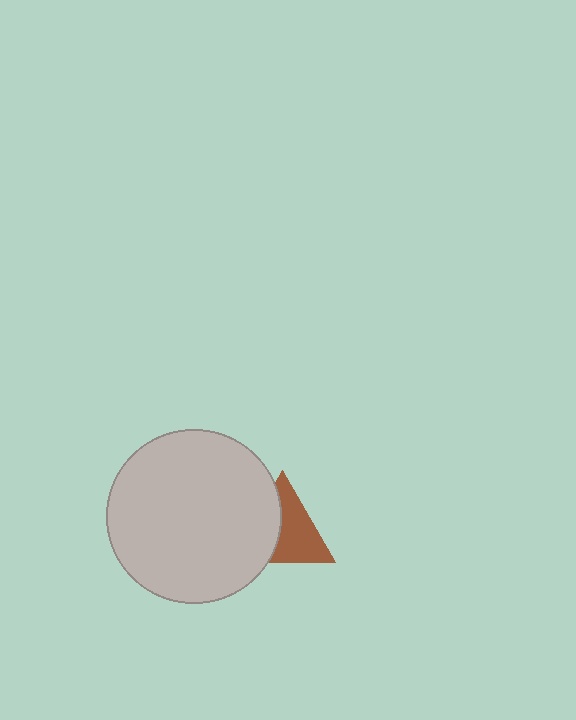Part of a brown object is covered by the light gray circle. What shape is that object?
It is a triangle.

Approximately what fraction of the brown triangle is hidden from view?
Roughly 43% of the brown triangle is hidden behind the light gray circle.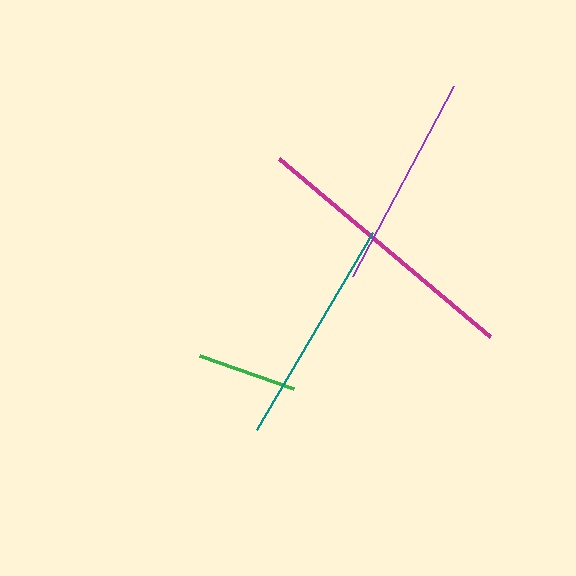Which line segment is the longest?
The magenta line is the longest at approximately 275 pixels.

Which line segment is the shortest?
The green line is the shortest at approximately 100 pixels.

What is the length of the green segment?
The green segment is approximately 100 pixels long.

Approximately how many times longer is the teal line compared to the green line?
The teal line is approximately 2.3 times the length of the green line.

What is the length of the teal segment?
The teal segment is approximately 229 pixels long.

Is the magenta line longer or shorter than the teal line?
The magenta line is longer than the teal line.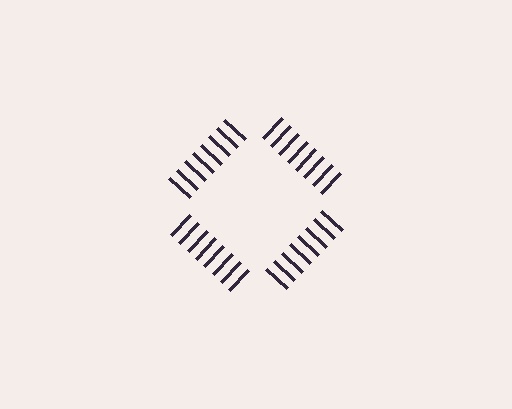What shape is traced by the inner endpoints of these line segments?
An illusory square — the line segments terminate on its edges but no continuous stroke is drawn.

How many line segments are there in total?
32 — 8 along each of the 4 edges.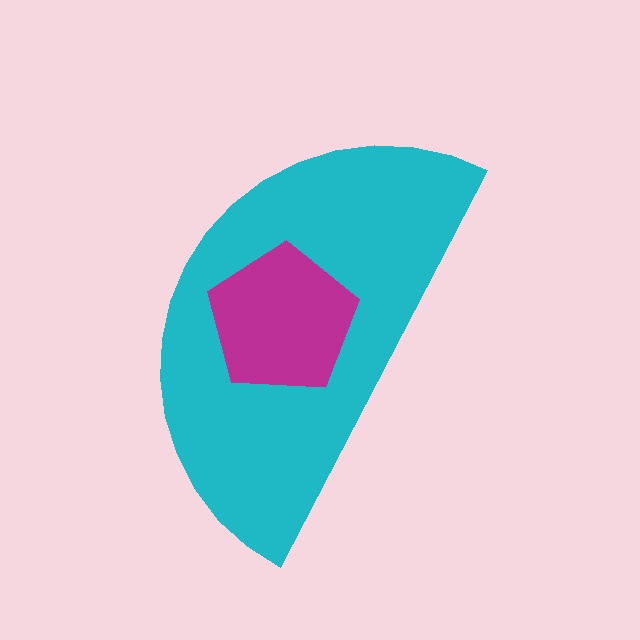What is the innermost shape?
The magenta pentagon.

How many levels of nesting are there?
2.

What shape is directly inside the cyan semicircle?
The magenta pentagon.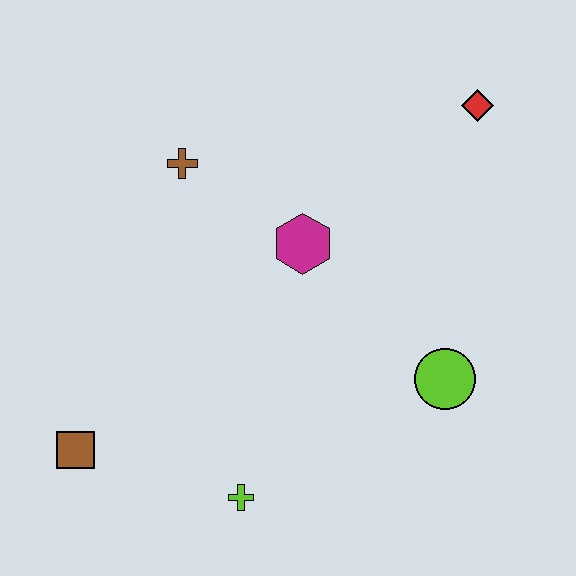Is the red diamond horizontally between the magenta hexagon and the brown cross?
No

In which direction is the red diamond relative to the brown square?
The red diamond is to the right of the brown square.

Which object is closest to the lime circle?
The magenta hexagon is closest to the lime circle.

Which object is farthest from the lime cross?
The red diamond is farthest from the lime cross.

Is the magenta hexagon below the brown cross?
Yes